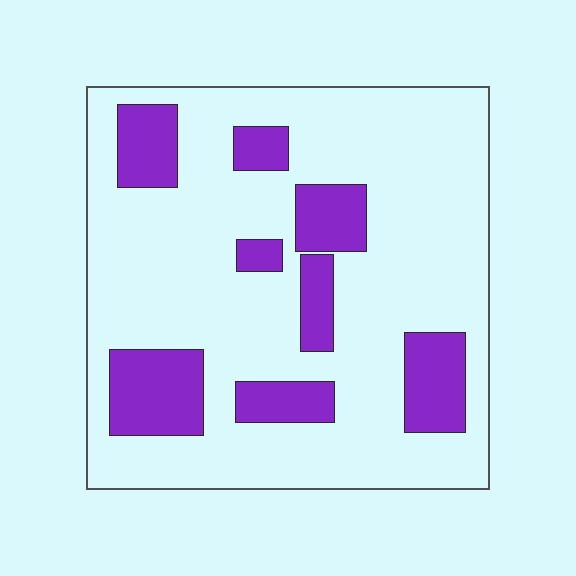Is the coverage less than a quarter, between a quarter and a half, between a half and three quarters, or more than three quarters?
Less than a quarter.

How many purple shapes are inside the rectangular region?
8.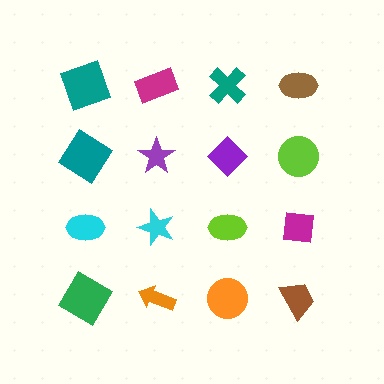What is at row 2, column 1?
A teal diamond.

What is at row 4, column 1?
A green diamond.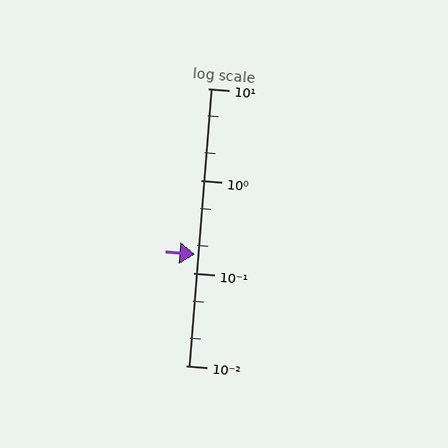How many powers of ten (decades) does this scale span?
The scale spans 3 decades, from 0.01 to 10.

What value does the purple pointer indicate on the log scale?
The pointer indicates approximately 0.16.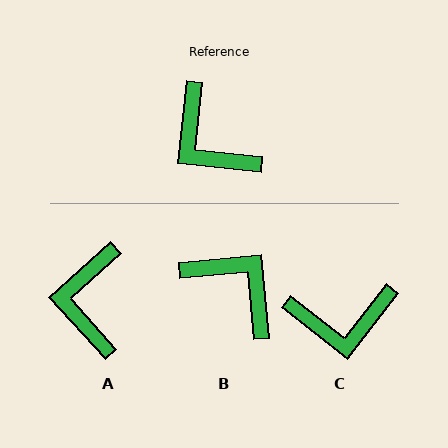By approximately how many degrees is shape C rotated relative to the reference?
Approximately 58 degrees counter-clockwise.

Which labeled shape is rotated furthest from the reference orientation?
B, about 169 degrees away.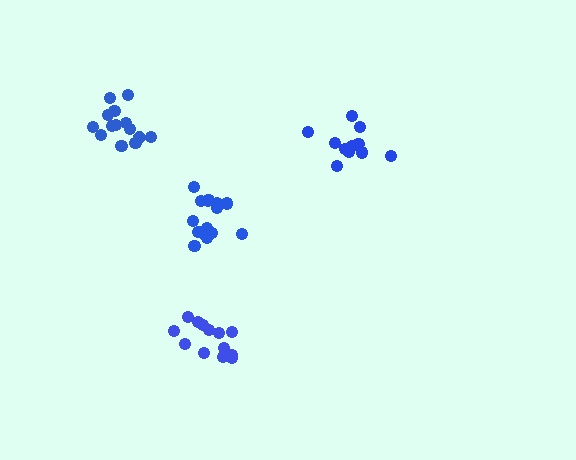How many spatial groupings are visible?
There are 4 spatial groupings.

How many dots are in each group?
Group 1: 15 dots, Group 2: 11 dots, Group 3: 13 dots, Group 4: 14 dots (53 total).